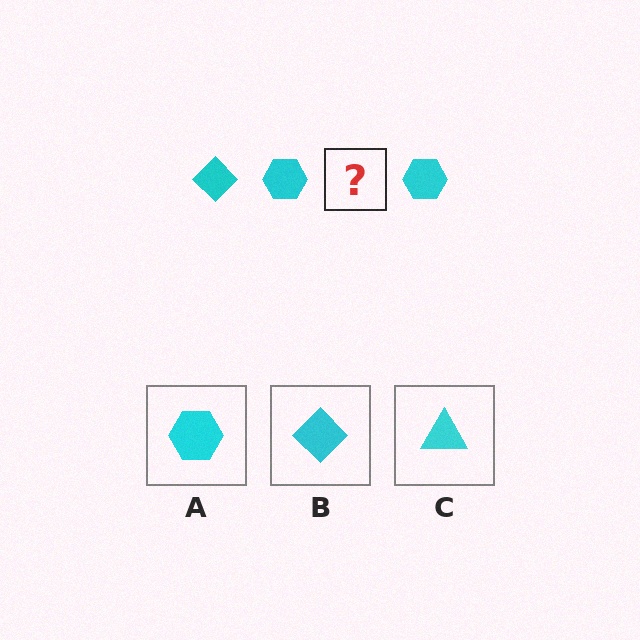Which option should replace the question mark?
Option B.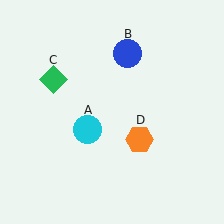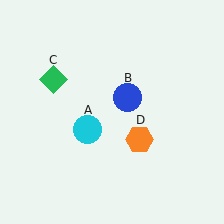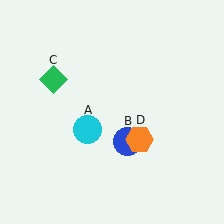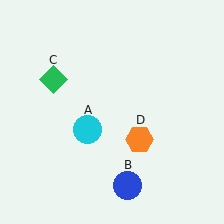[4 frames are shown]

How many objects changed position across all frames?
1 object changed position: blue circle (object B).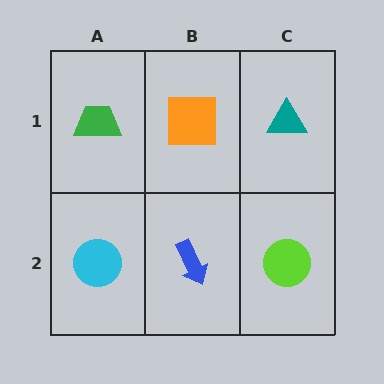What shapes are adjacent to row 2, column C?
A teal triangle (row 1, column C), a blue arrow (row 2, column B).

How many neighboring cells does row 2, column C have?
2.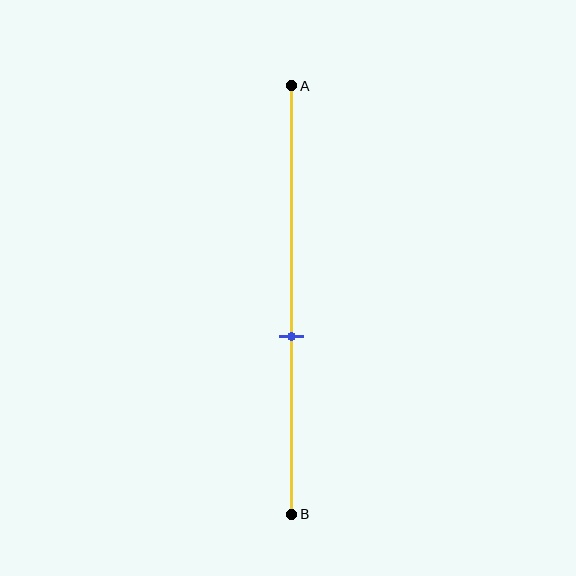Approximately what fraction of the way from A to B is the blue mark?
The blue mark is approximately 60% of the way from A to B.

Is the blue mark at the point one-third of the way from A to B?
No, the mark is at about 60% from A, not at the 33% one-third point.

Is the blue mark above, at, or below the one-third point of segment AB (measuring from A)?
The blue mark is below the one-third point of segment AB.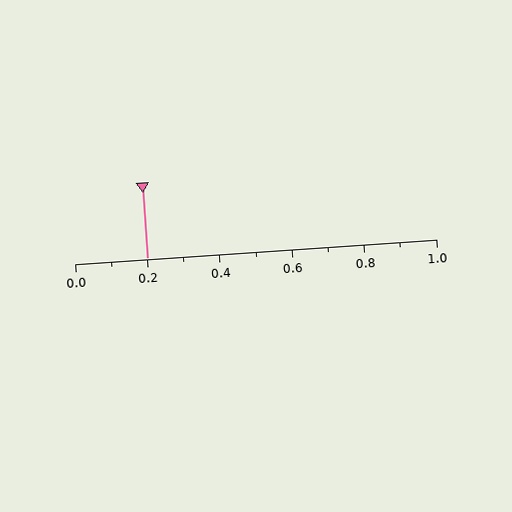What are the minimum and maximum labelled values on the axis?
The axis runs from 0.0 to 1.0.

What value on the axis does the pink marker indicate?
The marker indicates approximately 0.2.